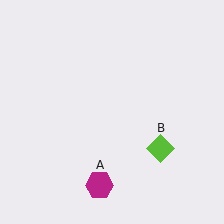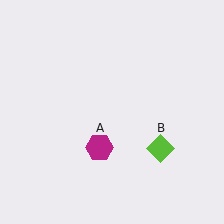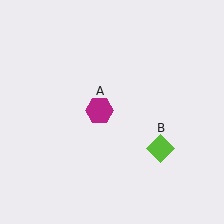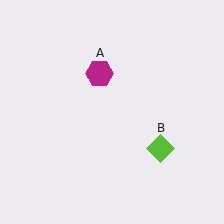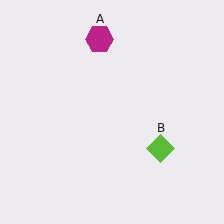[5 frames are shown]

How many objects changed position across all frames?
1 object changed position: magenta hexagon (object A).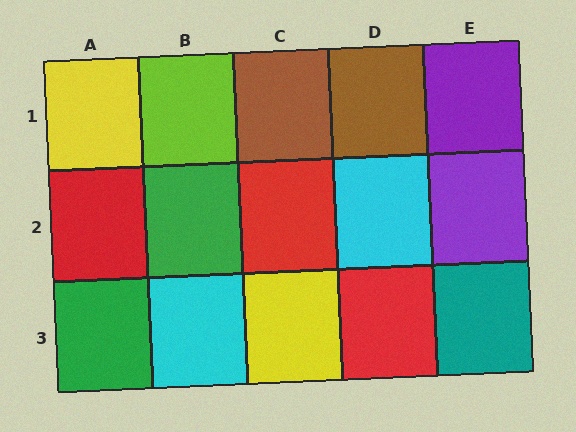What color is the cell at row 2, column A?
Red.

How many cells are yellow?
2 cells are yellow.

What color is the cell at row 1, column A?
Yellow.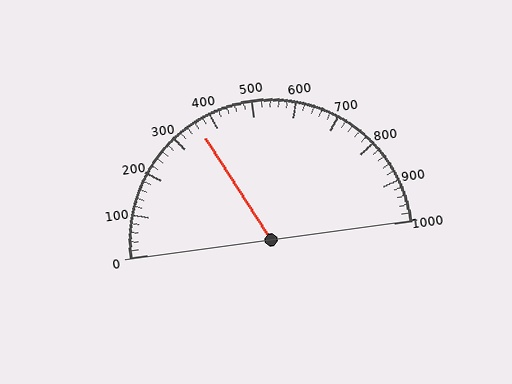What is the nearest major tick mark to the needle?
The nearest major tick mark is 400.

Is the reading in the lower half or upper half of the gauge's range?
The reading is in the lower half of the range (0 to 1000).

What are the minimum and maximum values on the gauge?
The gauge ranges from 0 to 1000.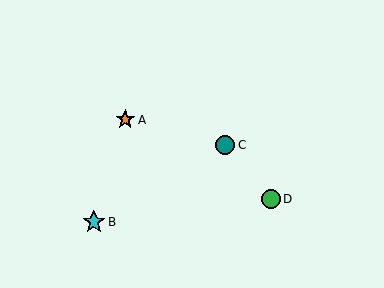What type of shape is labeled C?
Shape C is a teal circle.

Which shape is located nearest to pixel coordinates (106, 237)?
The cyan star (labeled B) at (94, 222) is nearest to that location.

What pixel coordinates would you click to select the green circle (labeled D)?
Click at (271, 199) to select the green circle D.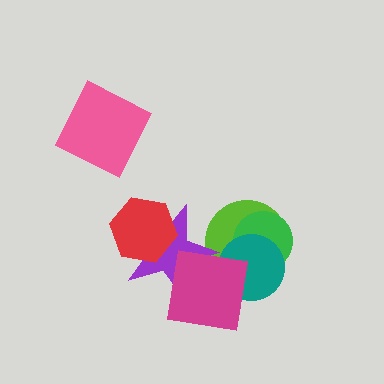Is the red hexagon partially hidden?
No, no other shape covers it.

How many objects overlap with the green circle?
2 objects overlap with the green circle.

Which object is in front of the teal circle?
The magenta square is in front of the teal circle.